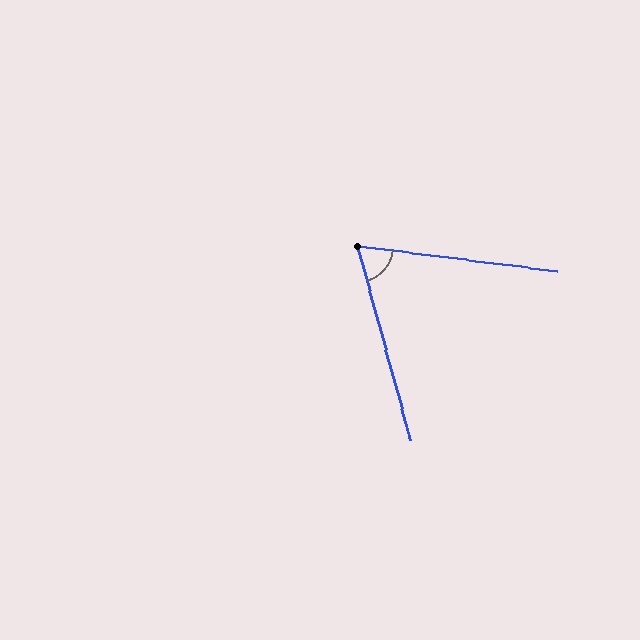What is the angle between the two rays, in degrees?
Approximately 67 degrees.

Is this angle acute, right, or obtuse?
It is acute.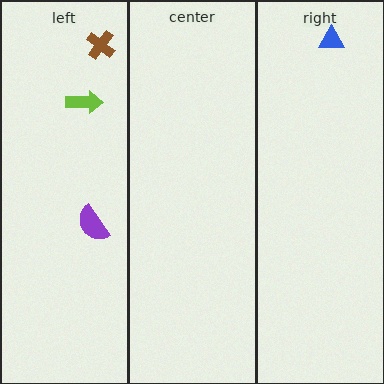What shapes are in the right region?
The blue triangle.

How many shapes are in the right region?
1.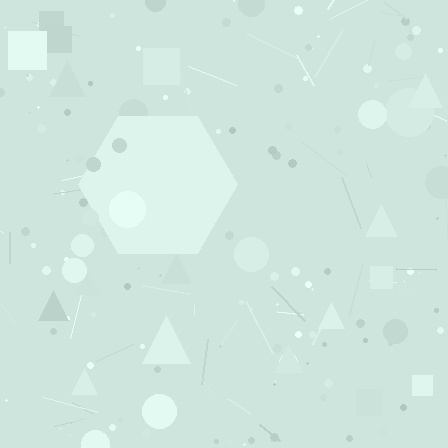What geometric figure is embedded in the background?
A hexagon is embedded in the background.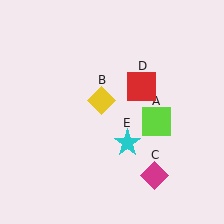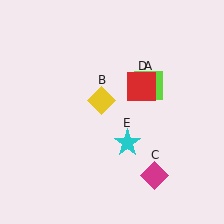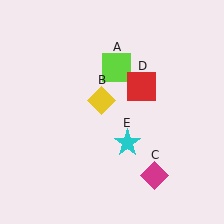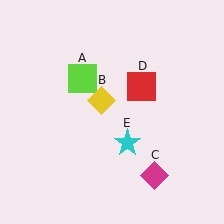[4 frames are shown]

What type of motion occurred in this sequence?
The lime square (object A) rotated counterclockwise around the center of the scene.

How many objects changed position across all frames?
1 object changed position: lime square (object A).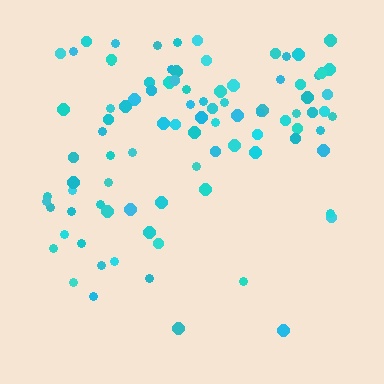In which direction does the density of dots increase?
From bottom to top, with the top side densest.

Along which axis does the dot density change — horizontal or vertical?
Vertical.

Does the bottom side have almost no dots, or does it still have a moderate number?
Still a moderate number, just noticeably fewer than the top.